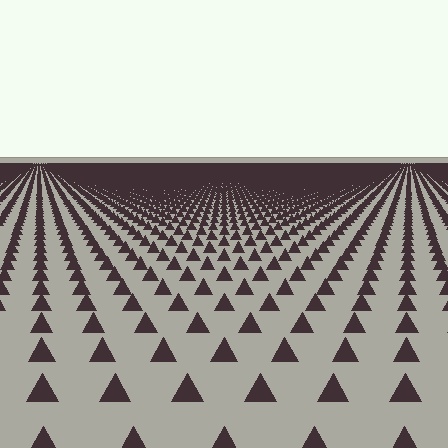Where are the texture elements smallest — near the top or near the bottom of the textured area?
Near the top.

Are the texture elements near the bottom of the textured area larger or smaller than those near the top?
Larger. Near the bottom, elements are closer to the viewer and appear at a bigger on-screen size.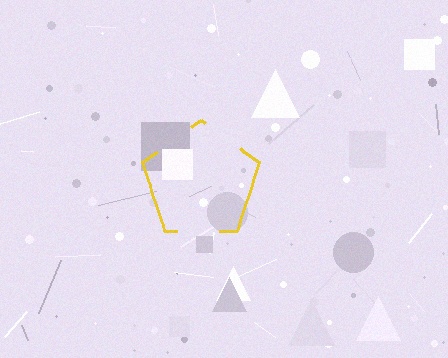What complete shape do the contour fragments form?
The contour fragments form a pentagon.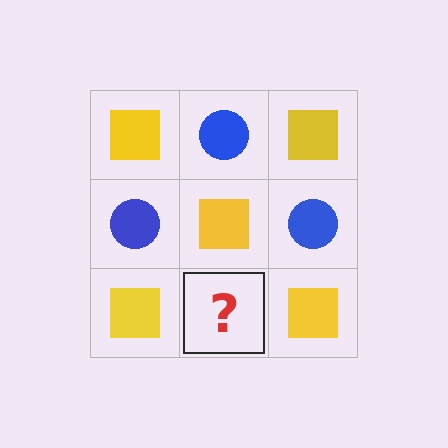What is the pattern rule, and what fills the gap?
The rule is that it alternates yellow square and blue circle in a checkerboard pattern. The gap should be filled with a blue circle.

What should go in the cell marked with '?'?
The missing cell should contain a blue circle.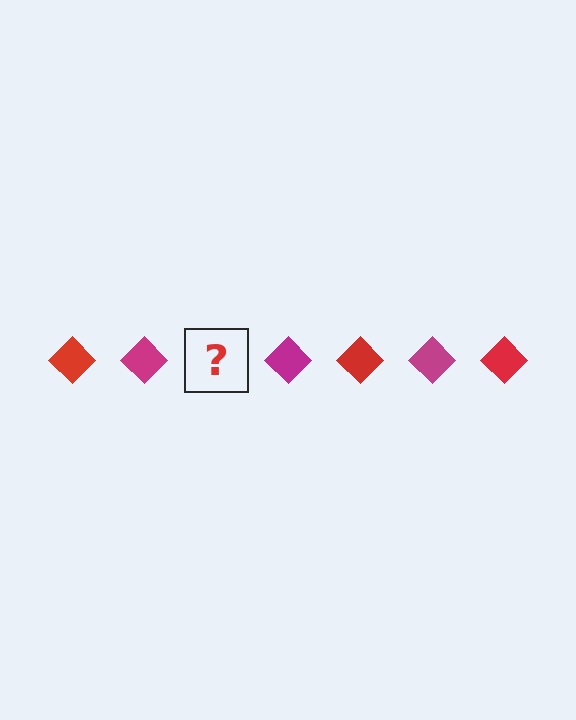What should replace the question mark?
The question mark should be replaced with a red diamond.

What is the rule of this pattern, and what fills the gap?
The rule is that the pattern cycles through red, magenta diamonds. The gap should be filled with a red diamond.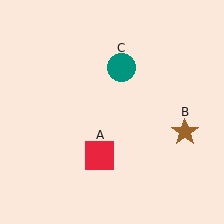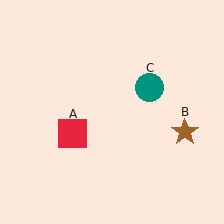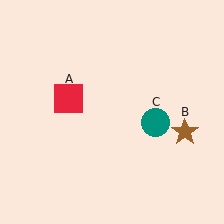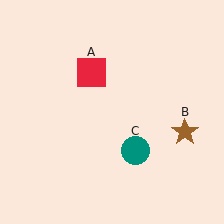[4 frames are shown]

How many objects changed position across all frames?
2 objects changed position: red square (object A), teal circle (object C).